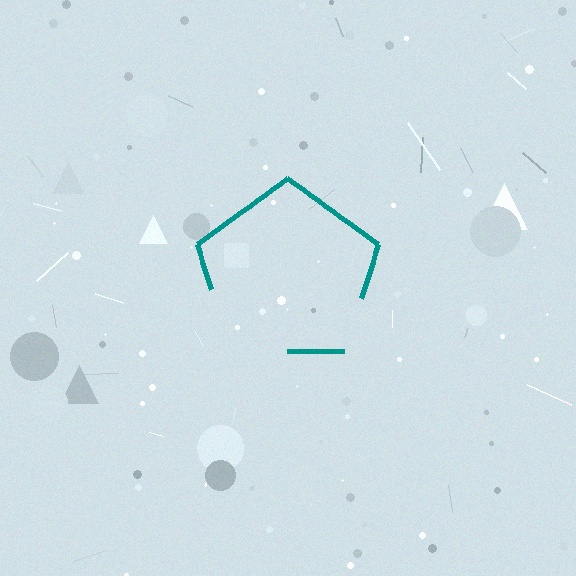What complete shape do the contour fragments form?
The contour fragments form a pentagon.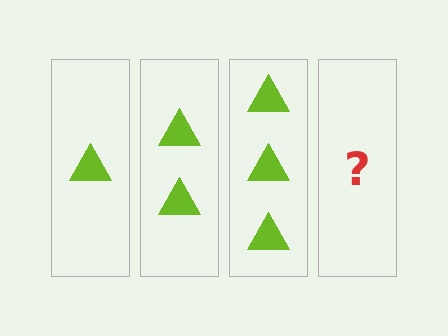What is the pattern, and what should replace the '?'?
The pattern is that each step adds one more triangle. The '?' should be 4 triangles.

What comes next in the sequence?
The next element should be 4 triangles.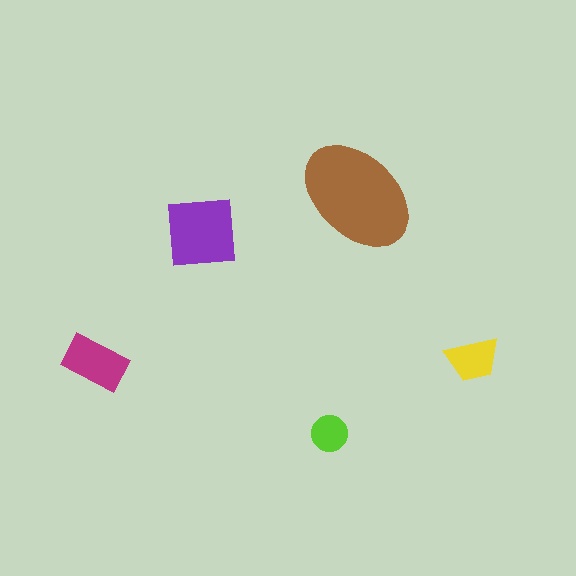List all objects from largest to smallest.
The brown ellipse, the purple square, the magenta rectangle, the yellow trapezoid, the lime circle.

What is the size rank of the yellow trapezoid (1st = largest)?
4th.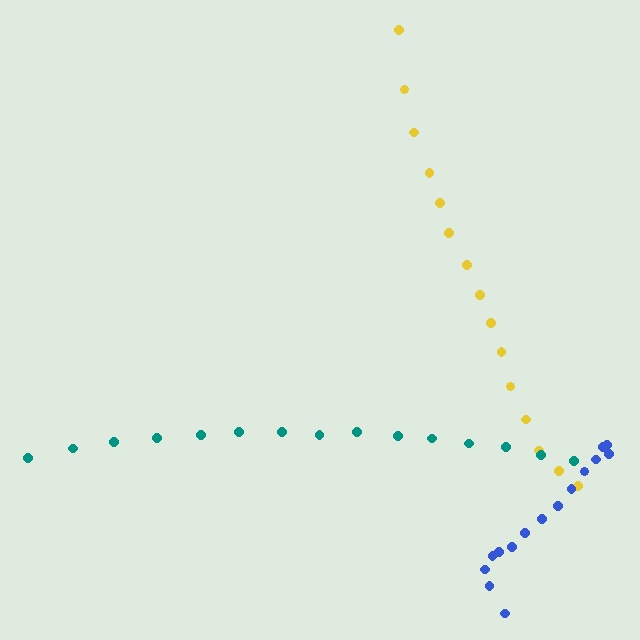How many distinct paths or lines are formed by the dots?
There are 3 distinct paths.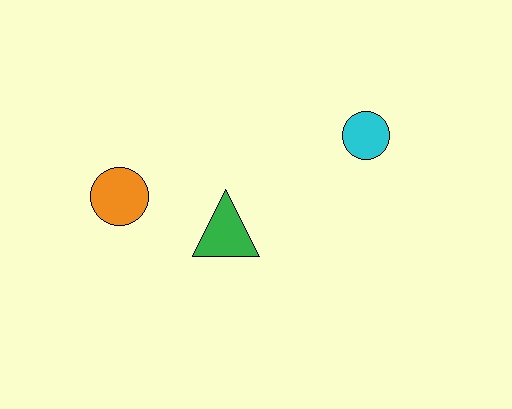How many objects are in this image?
There are 3 objects.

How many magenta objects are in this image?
There are no magenta objects.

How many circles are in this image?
There are 2 circles.